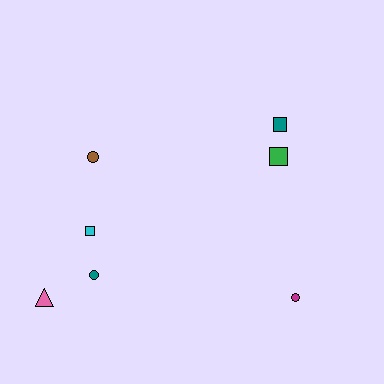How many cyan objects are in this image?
There is 1 cyan object.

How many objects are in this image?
There are 7 objects.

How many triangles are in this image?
There is 1 triangle.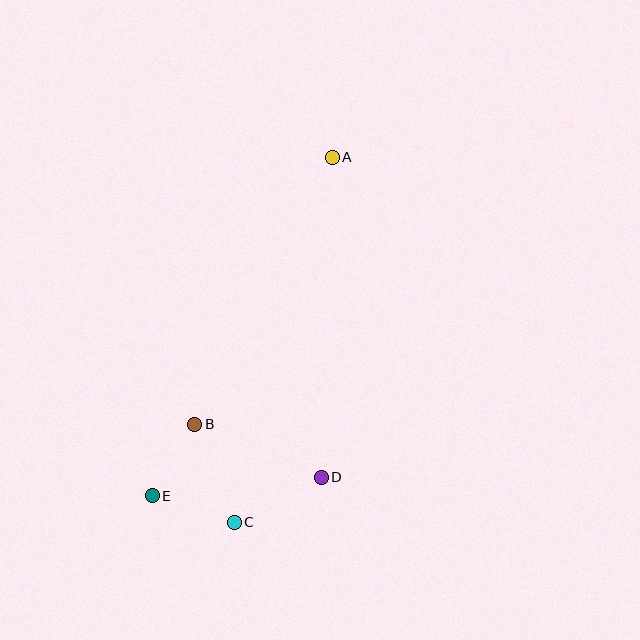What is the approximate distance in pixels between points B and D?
The distance between B and D is approximately 137 pixels.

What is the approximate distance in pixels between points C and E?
The distance between C and E is approximately 87 pixels.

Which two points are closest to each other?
Points B and E are closest to each other.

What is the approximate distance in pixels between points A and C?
The distance between A and C is approximately 378 pixels.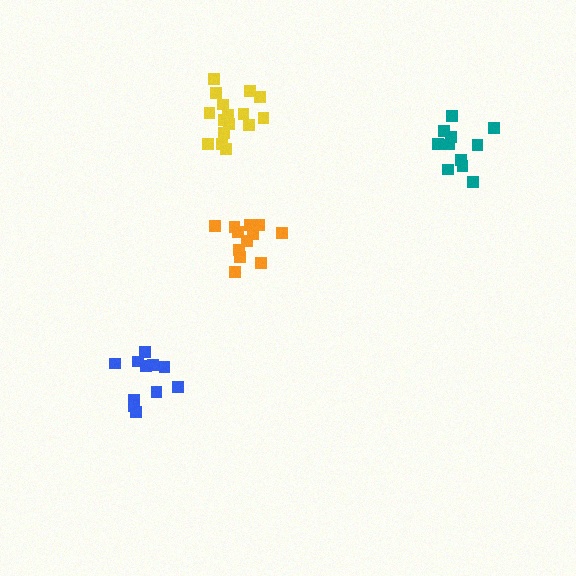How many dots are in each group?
Group 1: 12 dots, Group 2: 11 dots, Group 3: 16 dots, Group 4: 11 dots (50 total).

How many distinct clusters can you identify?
There are 4 distinct clusters.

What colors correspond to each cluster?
The clusters are colored: orange, blue, yellow, teal.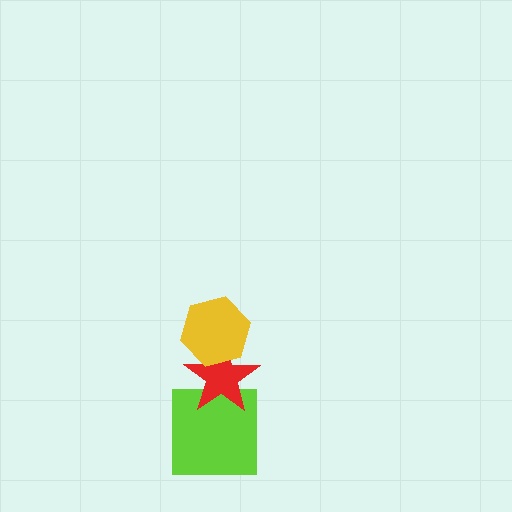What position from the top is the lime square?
The lime square is 3rd from the top.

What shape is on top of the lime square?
The red star is on top of the lime square.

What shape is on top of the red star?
The yellow hexagon is on top of the red star.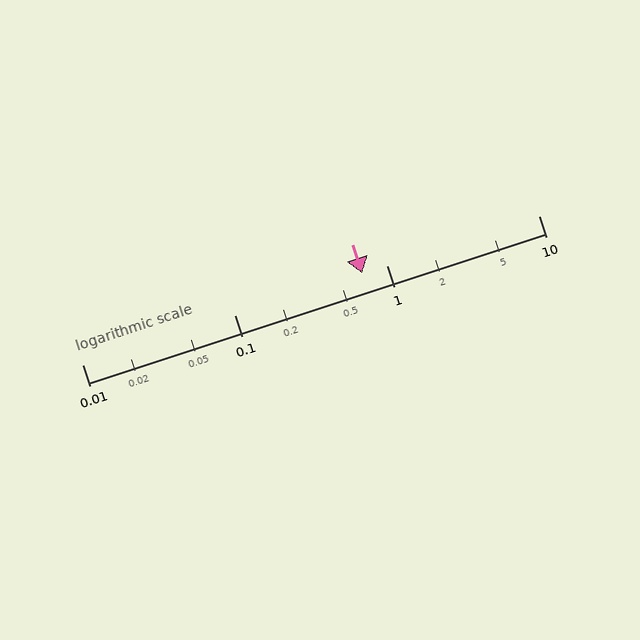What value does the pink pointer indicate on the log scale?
The pointer indicates approximately 0.69.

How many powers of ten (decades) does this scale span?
The scale spans 3 decades, from 0.01 to 10.